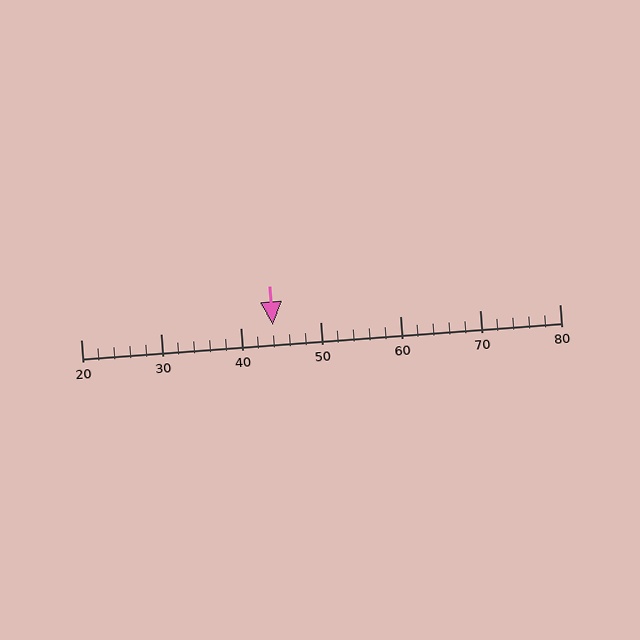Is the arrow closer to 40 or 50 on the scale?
The arrow is closer to 40.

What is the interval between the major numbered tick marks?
The major tick marks are spaced 10 units apart.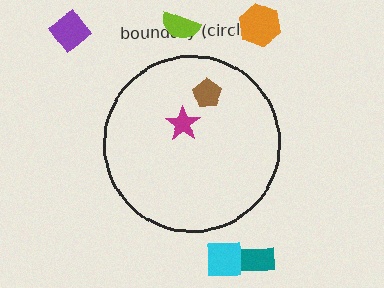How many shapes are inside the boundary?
2 inside, 5 outside.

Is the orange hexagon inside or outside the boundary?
Outside.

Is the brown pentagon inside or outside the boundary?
Inside.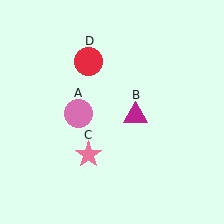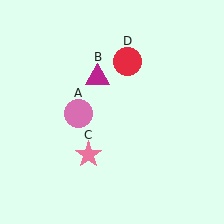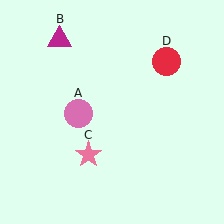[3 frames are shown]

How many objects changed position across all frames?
2 objects changed position: magenta triangle (object B), red circle (object D).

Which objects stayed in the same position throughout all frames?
Pink circle (object A) and pink star (object C) remained stationary.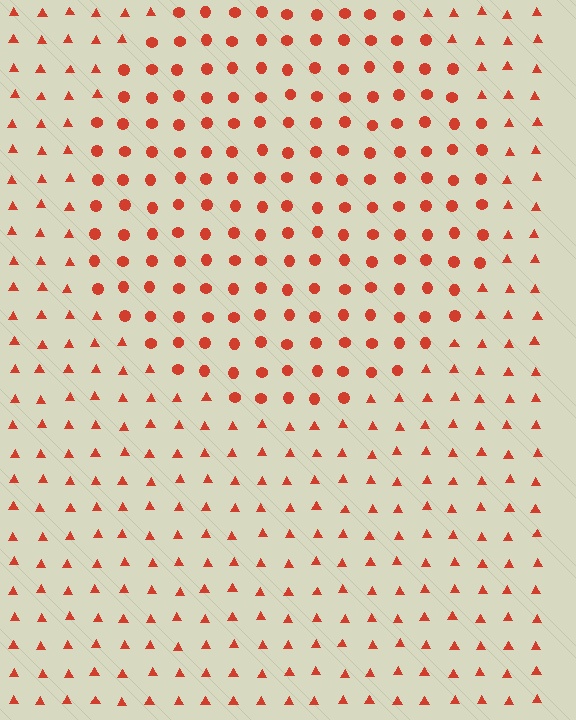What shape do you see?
I see a circle.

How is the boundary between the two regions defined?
The boundary is defined by a change in element shape: circles inside vs. triangles outside. All elements share the same color and spacing.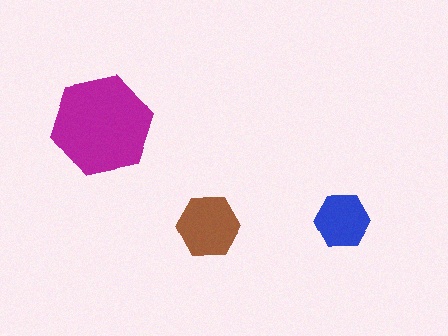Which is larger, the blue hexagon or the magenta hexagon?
The magenta one.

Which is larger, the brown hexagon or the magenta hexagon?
The magenta one.